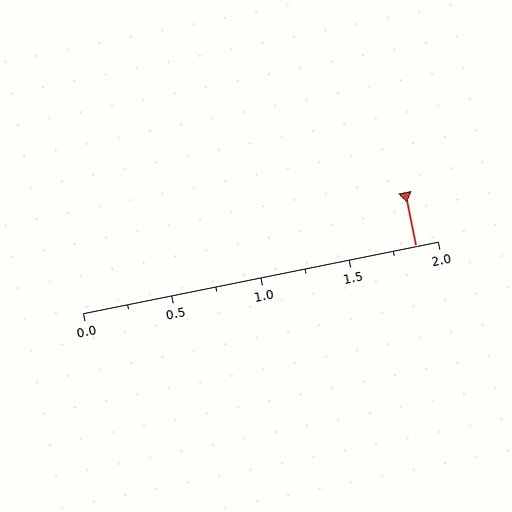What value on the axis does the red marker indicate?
The marker indicates approximately 1.88.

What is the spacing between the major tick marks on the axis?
The major ticks are spaced 0.5 apart.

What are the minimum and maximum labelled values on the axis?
The axis runs from 0.0 to 2.0.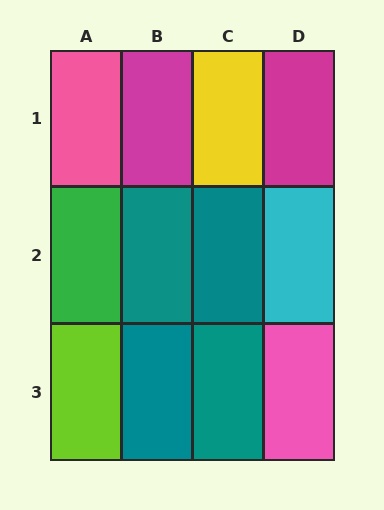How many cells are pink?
2 cells are pink.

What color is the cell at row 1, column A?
Pink.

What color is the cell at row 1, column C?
Yellow.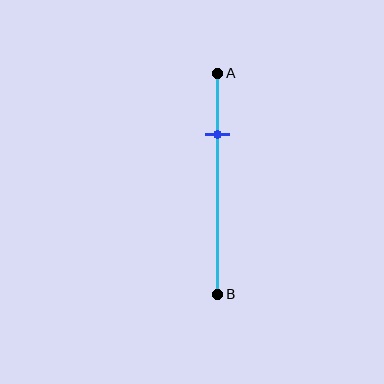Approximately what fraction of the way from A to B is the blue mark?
The blue mark is approximately 30% of the way from A to B.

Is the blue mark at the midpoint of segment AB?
No, the mark is at about 30% from A, not at the 50% midpoint.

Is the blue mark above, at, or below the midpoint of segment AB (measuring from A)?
The blue mark is above the midpoint of segment AB.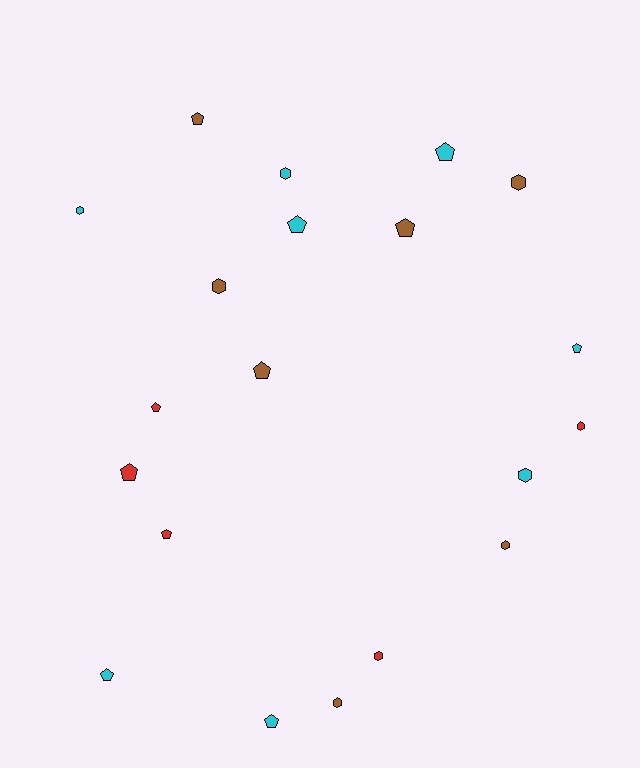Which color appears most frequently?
Cyan, with 8 objects.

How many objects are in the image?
There are 20 objects.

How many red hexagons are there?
There are 2 red hexagons.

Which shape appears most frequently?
Pentagon, with 11 objects.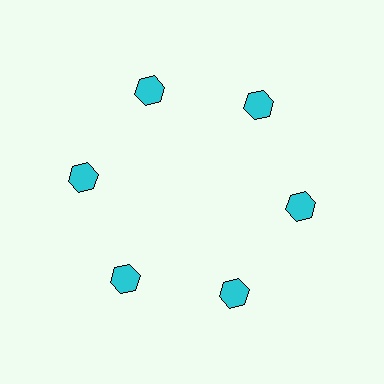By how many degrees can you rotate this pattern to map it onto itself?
The pattern maps onto itself every 60 degrees of rotation.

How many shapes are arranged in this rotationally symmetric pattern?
There are 6 shapes, arranged in 6 groups of 1.